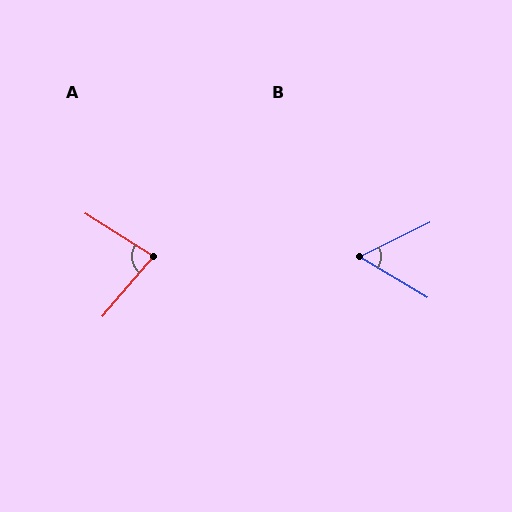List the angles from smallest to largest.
B (58°), A (82°).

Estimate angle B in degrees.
Approximately 58 degrees.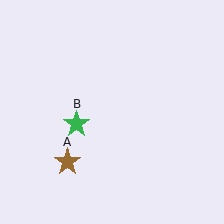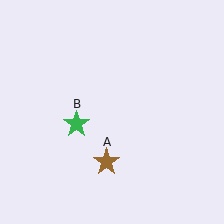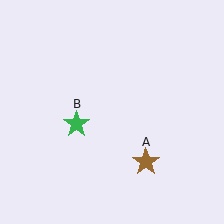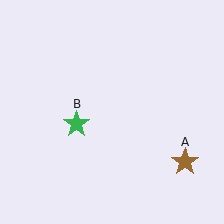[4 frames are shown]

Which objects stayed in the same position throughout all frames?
Green star (object B) remained stationary.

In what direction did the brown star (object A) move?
The brown star (object A) moved right.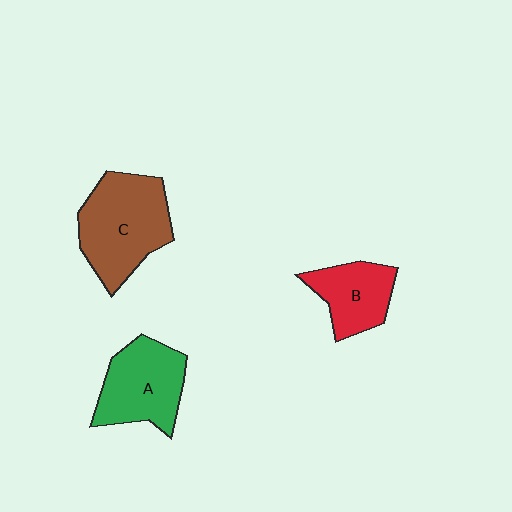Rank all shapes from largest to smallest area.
From largest to smallest: C (brown), A (green), B (red).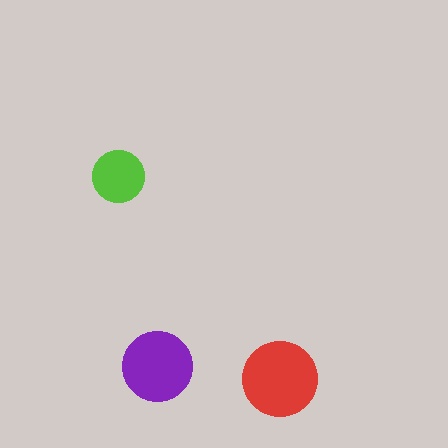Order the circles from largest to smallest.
the red one, the purple one, the lime one.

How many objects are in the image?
There are 3 objects in the image.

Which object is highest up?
The lime circle is topmost.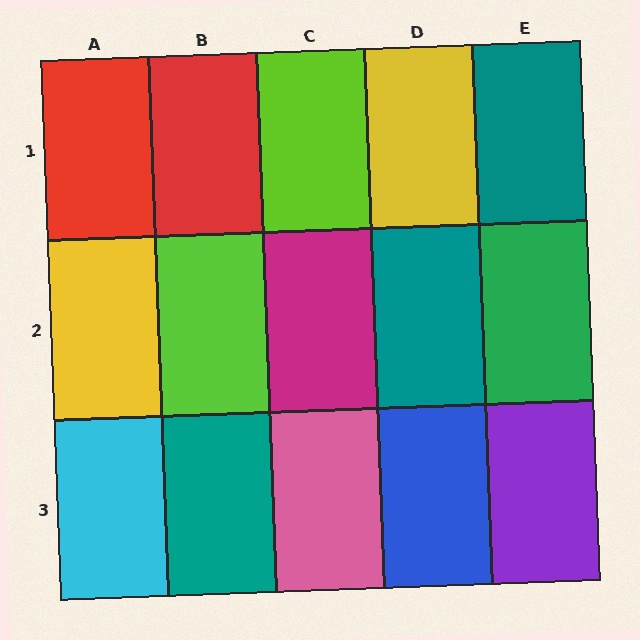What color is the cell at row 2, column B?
Lime.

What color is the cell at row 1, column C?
Lime.